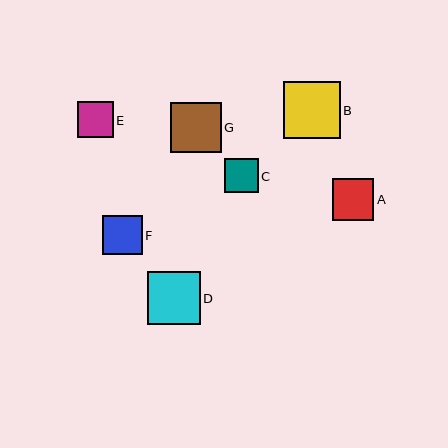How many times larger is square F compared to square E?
Square F is approximately 1.1 times the size of square E.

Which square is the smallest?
Square C is the smallest with a size of approximately 34 pixels.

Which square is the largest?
Square B is the largest with a size of approximately 57 pixels.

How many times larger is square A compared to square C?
Square A is approximately 1.2 times the size of square C.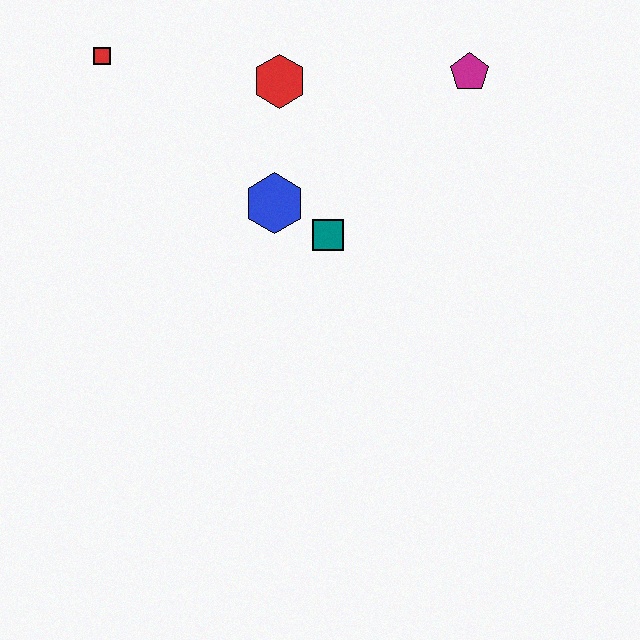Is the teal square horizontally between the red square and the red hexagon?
No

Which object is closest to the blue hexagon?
The teal square is closest to the blue hexagon.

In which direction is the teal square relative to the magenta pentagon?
The teal square is below the magenta pentagon.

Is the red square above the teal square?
Yes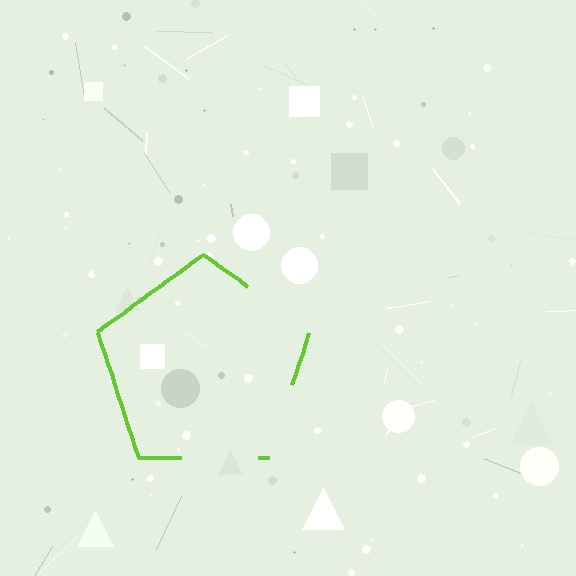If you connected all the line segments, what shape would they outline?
They would outline a pentagon.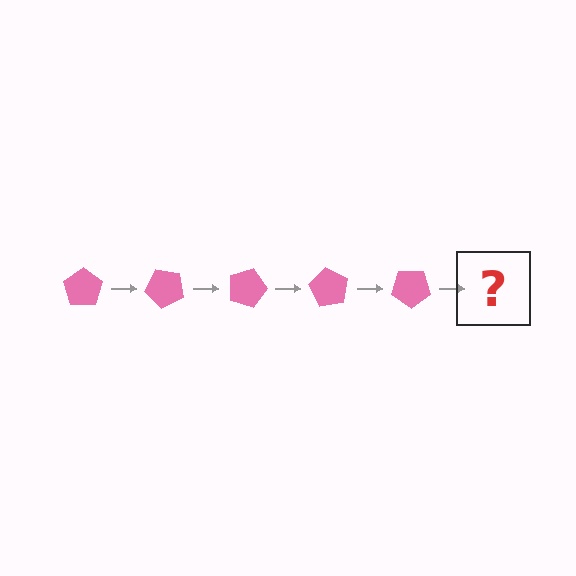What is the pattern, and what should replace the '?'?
The pattern is that the pentagon rotates 45 degrees each step. The '?' should be a pink pentagon rotated 225 degrees.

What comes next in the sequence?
The next element should be a pink pentagon rotated 225 degrees.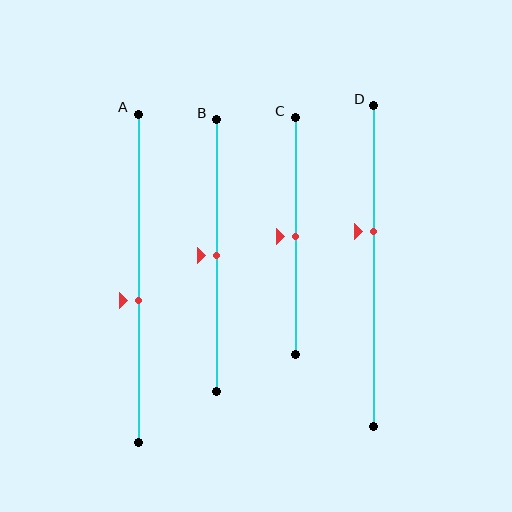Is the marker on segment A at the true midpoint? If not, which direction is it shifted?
No, the marker on segment A is shifted downward by about 7% of the segment length.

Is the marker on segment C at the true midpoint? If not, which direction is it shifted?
Yes, the marker on segment C is at the true midpoint.